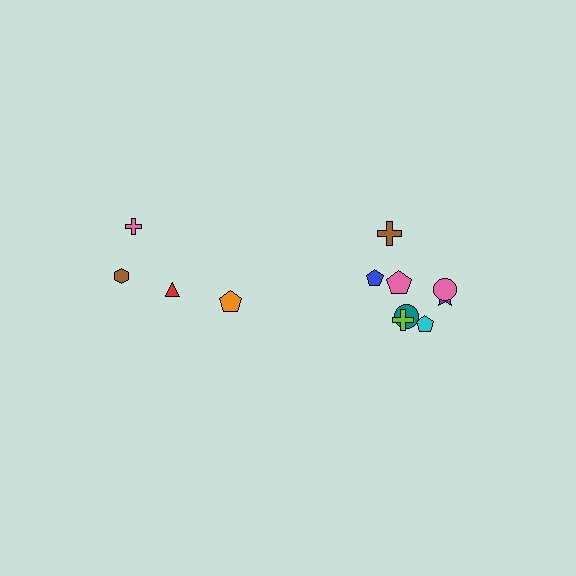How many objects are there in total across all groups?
There are 12 objects.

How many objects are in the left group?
There are 4 objects.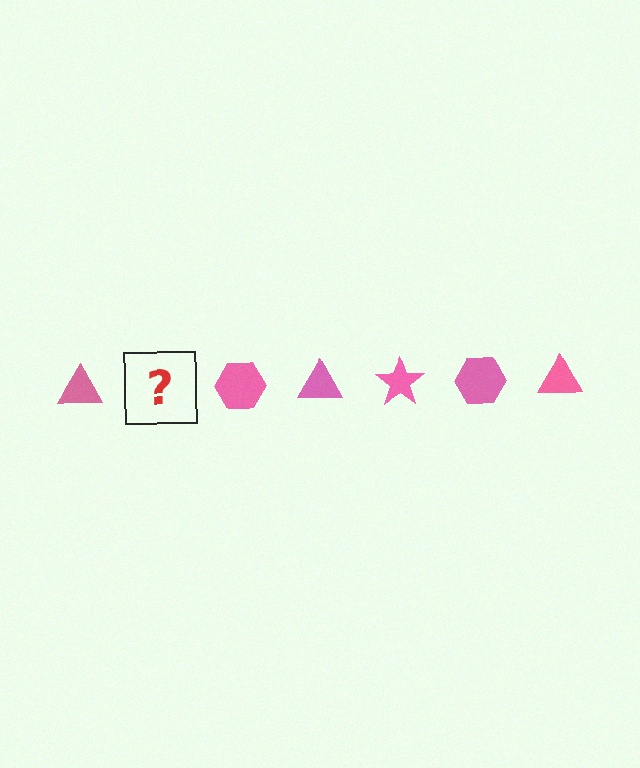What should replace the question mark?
The question mark should be replaced with a pink star.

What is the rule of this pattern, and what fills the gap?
The rule is that the pattern cycles through triangle, star, hexagon shapes in pink. The gap should be filled with a pink star.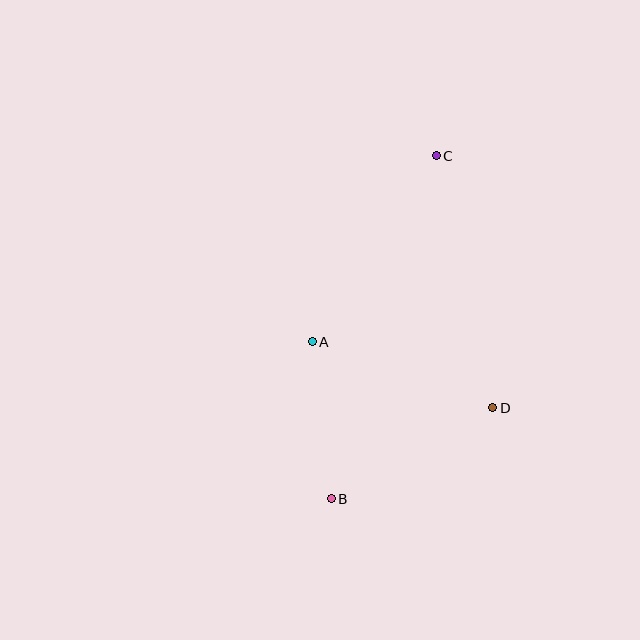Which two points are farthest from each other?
Points B and C are farthest from each other.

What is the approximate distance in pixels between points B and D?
The distance between B and D is approximately 185 pixels.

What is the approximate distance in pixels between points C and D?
The distance between C and D is approximately 258 pixels.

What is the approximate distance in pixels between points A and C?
The distance between A and C is approximately 223 pixels.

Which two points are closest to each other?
Points A and B are closest to each other.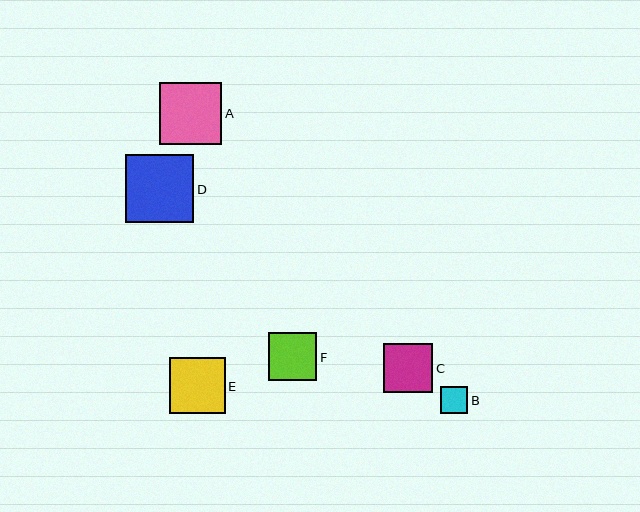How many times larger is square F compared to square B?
Square F is approximately 1.8 times the size of square B.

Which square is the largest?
Square D is the largest with a size of approximately 68 pixels.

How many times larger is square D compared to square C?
Square D is approximately 1.4 times the size of square C.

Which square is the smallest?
Square B is the smallest with a size of approximately 27 pixels.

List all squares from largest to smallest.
From largest to smallest: D, A, E, C, F, B.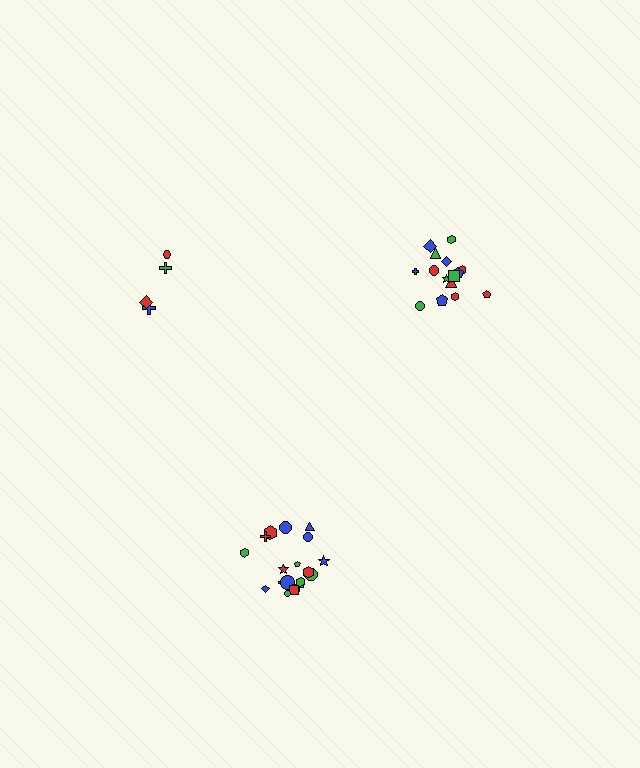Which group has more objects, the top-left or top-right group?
The top-right group.